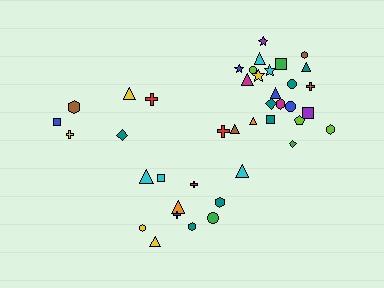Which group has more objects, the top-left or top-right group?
The top-right group.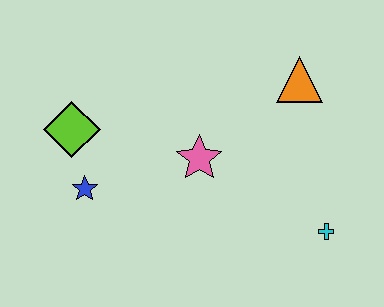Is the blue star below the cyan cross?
No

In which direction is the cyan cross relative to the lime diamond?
The cyan cross is to the right of the lime diamond.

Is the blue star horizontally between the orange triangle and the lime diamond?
Yes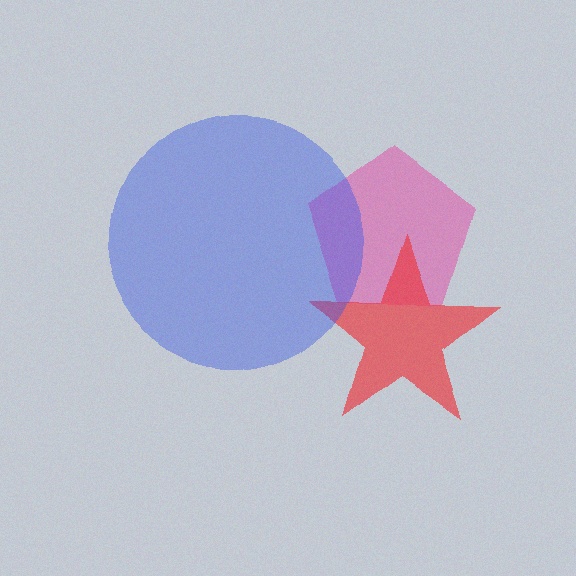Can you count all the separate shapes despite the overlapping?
Yes, there are 3 separate shapes.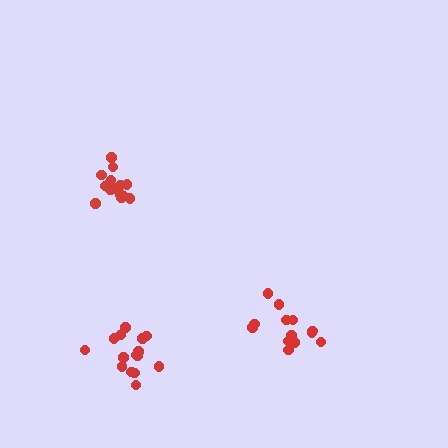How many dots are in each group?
Group 1: 14 dots, Group 2: 15 dots, Group 3: 15 dots (44 total).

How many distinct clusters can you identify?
There are 3 distinct clusters.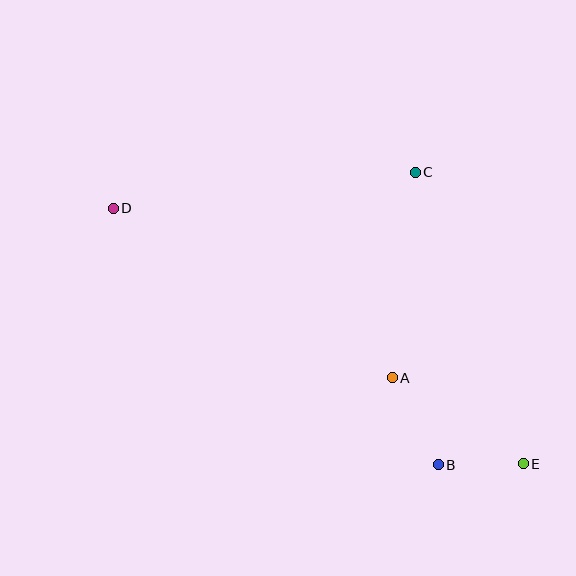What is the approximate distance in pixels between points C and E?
The distance between C and E is approximately 311 pixels.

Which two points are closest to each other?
Points B and E are closest to each other.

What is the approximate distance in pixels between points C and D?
The distance between C and D is approximately 304 pixels.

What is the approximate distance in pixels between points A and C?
The distance between A and C is approximately 207 pixels.